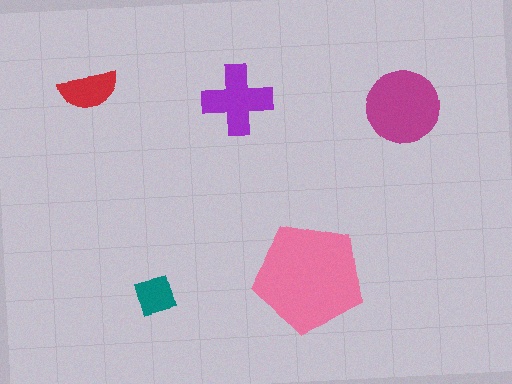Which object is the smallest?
The teal square.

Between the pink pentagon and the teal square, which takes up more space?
The pink pentagon.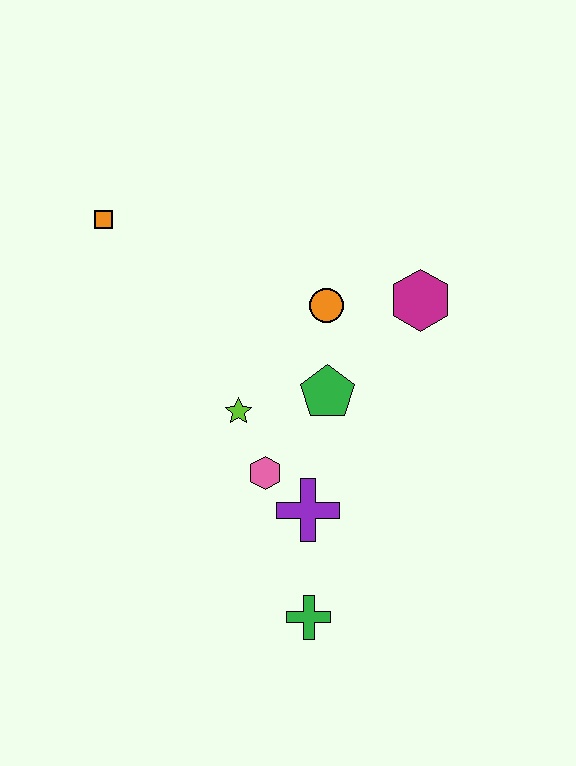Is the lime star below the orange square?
Yes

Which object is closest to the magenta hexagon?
The orange circle is closest to the magenta hexagon.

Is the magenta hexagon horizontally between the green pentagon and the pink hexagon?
No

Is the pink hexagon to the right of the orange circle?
No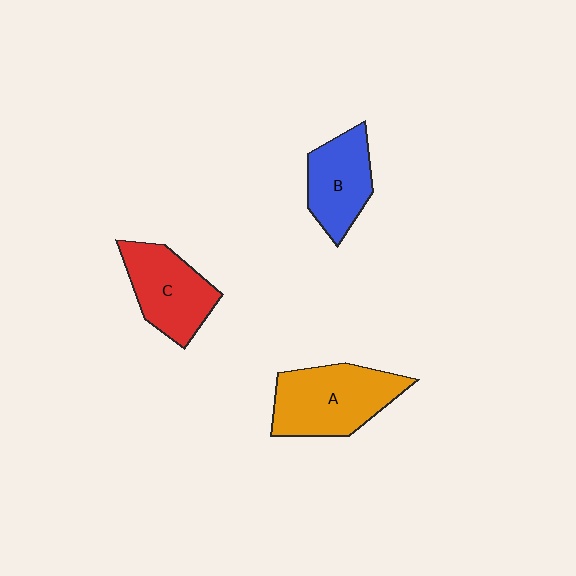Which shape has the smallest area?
Shape B (blue).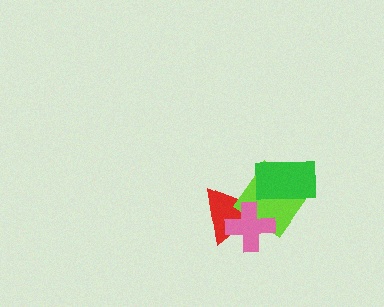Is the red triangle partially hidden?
Yes, it is partially covered by another shape.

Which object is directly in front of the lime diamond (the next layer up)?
The pink cross is directly in front of the lime diamond.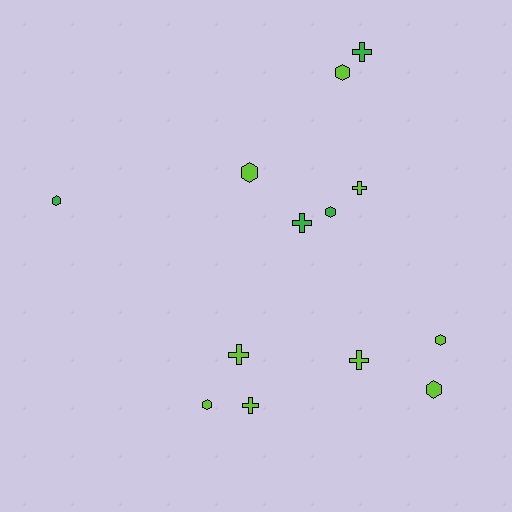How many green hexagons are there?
There are 2 green hexagons.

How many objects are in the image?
There are 13 objects.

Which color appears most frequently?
Lime, with 9 objects.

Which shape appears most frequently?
Hexagon, with 7 objects.